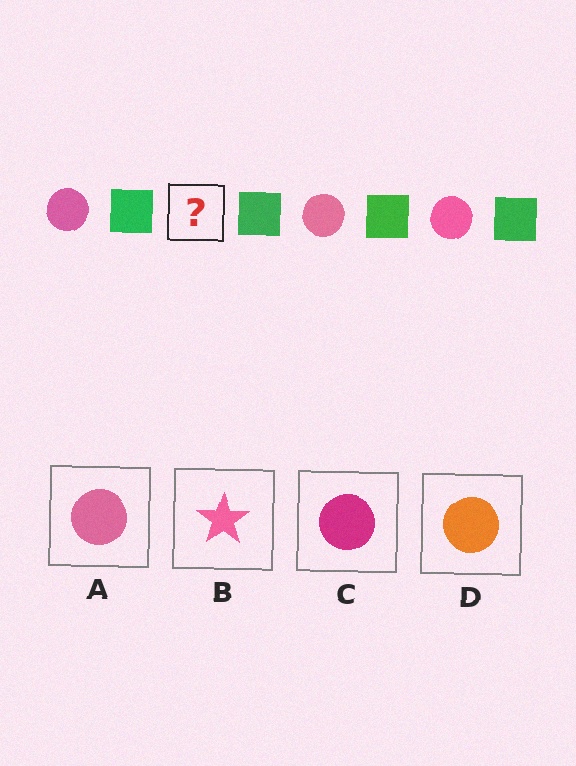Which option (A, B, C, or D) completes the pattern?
A.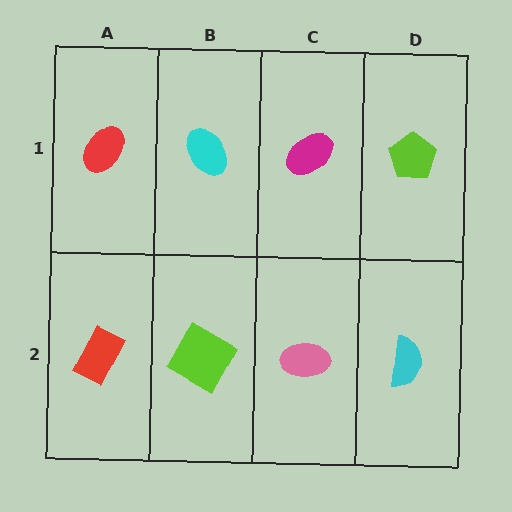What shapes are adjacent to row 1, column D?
A cyan semicircle (row 2, column D), a magenta ellipse (row 1, column C).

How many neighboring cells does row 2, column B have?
3.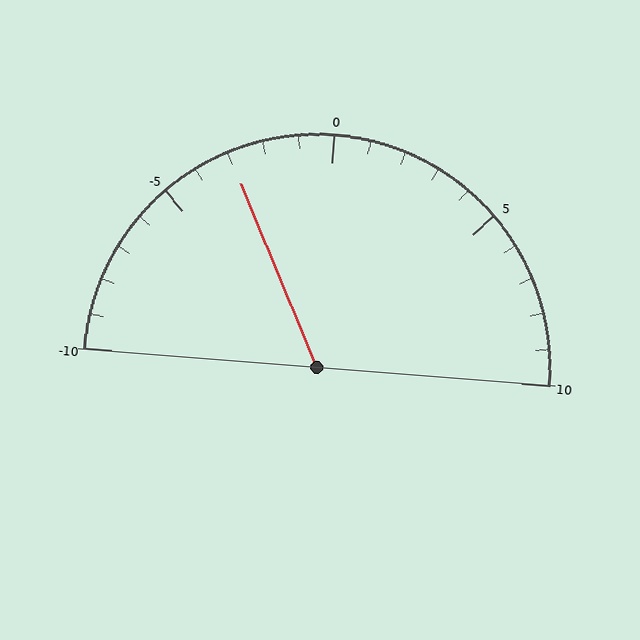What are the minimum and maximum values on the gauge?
The gauge ranges from -10 to 10.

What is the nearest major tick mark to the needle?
The nearest major tick mark is -5.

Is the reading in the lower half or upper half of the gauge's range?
The reading is in the lower half of the range (-10 to 10).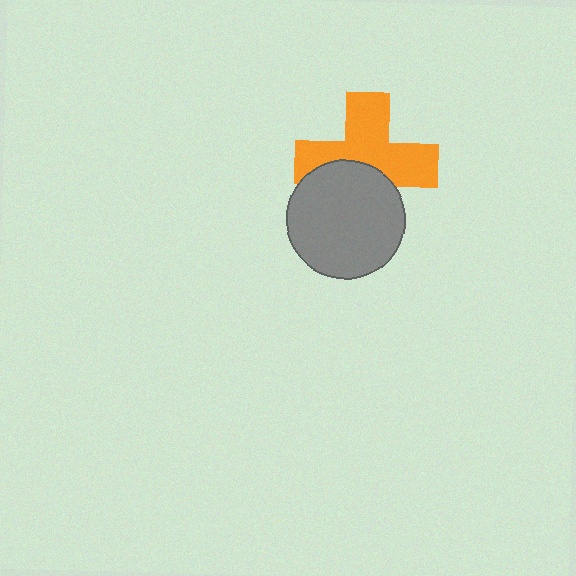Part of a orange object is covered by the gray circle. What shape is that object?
It is a cross.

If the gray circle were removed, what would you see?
You would see the complete orange cross.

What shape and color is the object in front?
The object in front is a gray circle.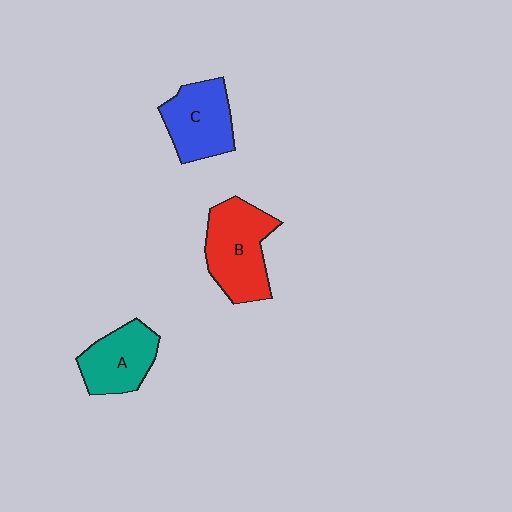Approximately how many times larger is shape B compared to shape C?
Approximately 1.2 times.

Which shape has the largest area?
Shape B (red).